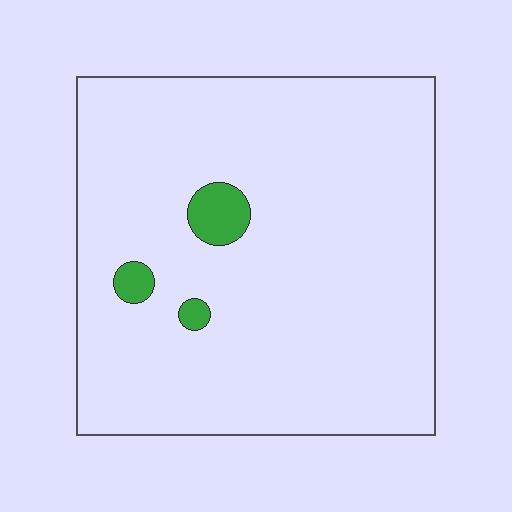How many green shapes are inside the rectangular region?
3.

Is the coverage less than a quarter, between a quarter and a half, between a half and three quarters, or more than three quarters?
Less than a quarter.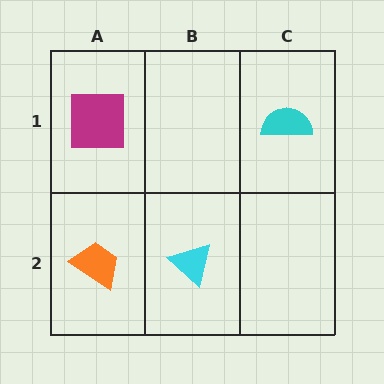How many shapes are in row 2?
2 shapes.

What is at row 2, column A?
An orange trapezoid.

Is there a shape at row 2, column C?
No, that cell is empty.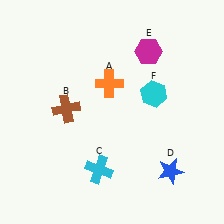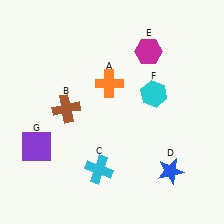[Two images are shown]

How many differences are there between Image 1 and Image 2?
There is 1 difference between the two images.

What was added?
A purple square (G) was added in Image 2.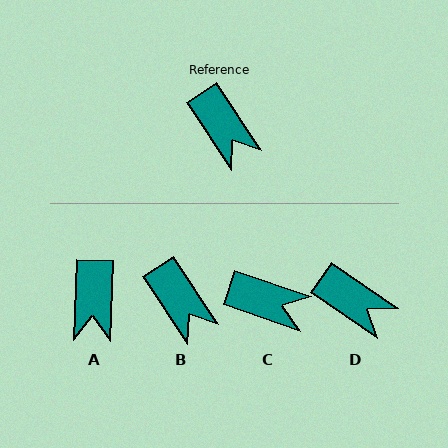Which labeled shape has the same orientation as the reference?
B.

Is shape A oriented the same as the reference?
No, it is off by about 35 degrees.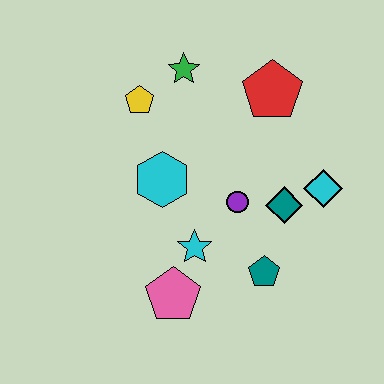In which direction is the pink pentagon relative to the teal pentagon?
The pink pentagon is to the left of the teal pentagon.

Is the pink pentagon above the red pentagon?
No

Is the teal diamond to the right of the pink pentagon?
Yes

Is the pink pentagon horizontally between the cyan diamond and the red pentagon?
No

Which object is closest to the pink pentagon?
The cyan star is closest to the pink pentagon.